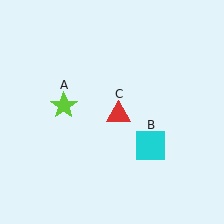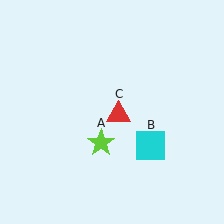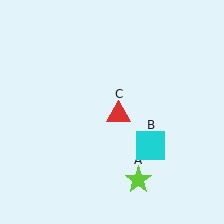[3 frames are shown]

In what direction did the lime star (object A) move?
The lime star (object A) moved down and to the right.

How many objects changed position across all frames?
1 object changed position: lime star (object A).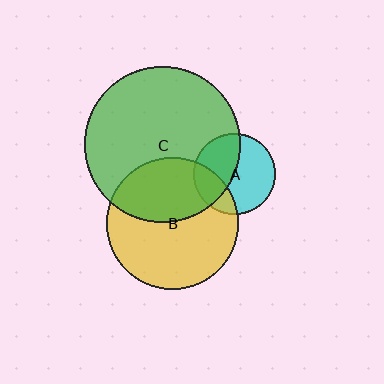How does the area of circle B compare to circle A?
Approximately 2.7 times.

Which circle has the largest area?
Circle C (green).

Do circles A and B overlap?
Yes.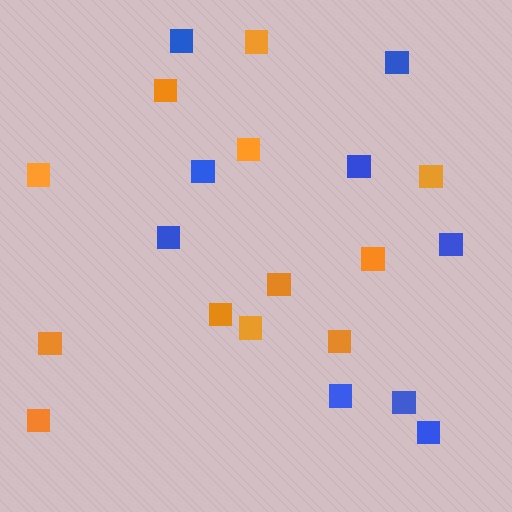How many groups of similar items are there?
There are 2 groups: one group of orange squares (12) and one group of blue squares (9).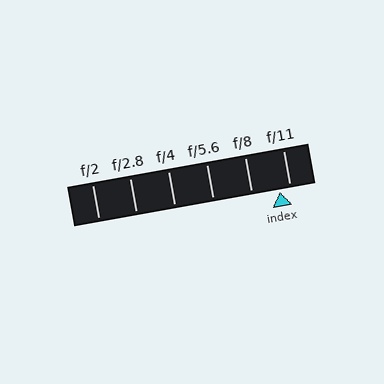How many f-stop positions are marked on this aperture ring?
There are 6 f-stop positions marked.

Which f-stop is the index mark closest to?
The index mark is closest to f/11.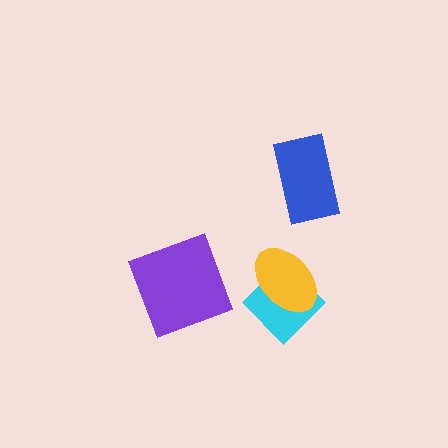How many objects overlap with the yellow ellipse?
1 object overlaps with the yellow ellipse.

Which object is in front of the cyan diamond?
The yellow ellipse is in front of the cyan diamond.